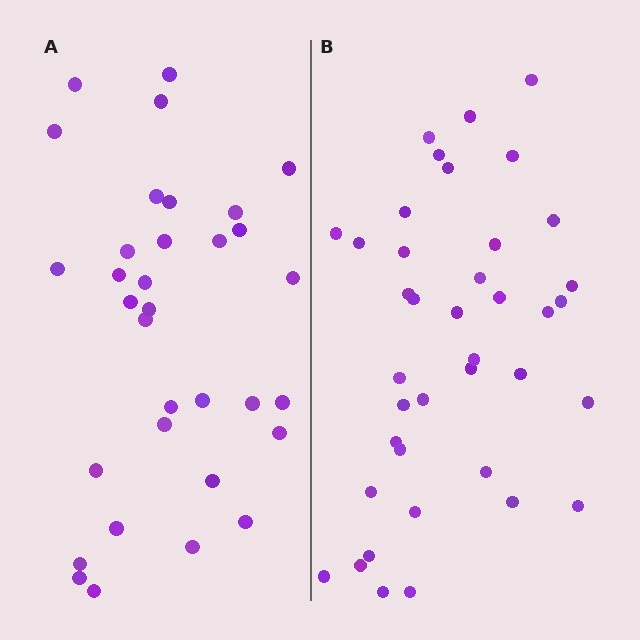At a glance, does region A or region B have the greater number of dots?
Region B (the right region) has more dots.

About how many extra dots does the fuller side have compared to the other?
Region B has about 6 more dots than region A.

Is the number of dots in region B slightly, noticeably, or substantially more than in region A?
Region B has only slightly more — the two regions are fairly close. The ratio is roughly 1.2 to 1.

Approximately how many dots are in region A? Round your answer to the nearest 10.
About 30 dots. (The exact count is 33, which rounds to 30.)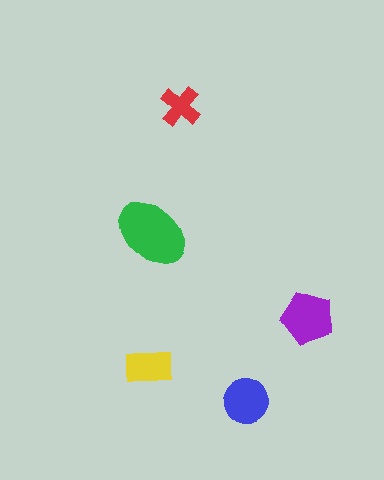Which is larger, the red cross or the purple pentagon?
The purple pentagon.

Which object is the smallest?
The red cross.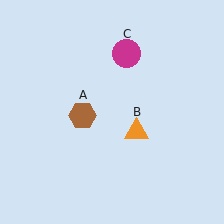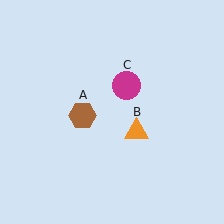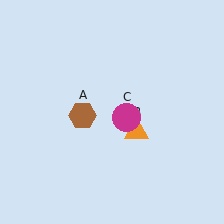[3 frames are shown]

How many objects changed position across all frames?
1 object changed position: magenta circle (object C).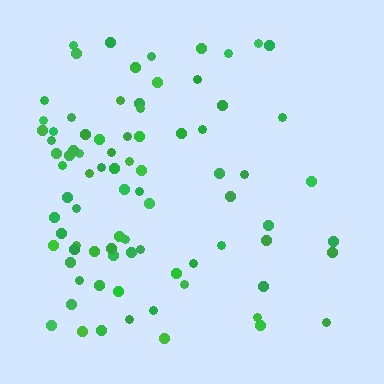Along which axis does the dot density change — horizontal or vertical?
Horizontal.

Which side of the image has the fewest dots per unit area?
The right.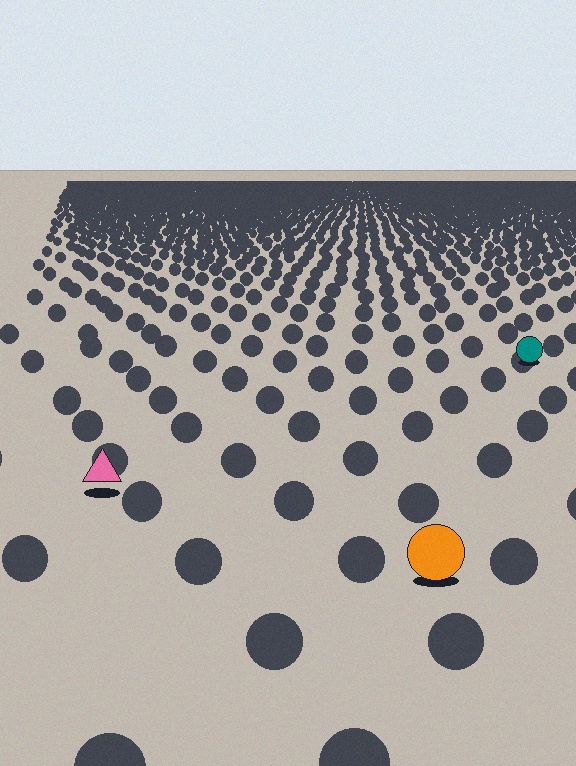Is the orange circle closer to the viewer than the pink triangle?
Yes. The orange circle is closer — you can tell from the texture gradient: the ground texture is coarser near it.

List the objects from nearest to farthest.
From nearest to farthest: the orange circle, the pink triangle, the teal circle.